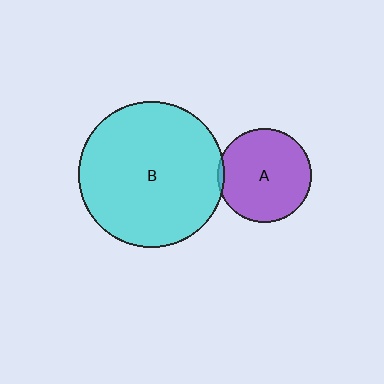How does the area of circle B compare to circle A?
Approximately 2.4 times.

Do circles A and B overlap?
Yes.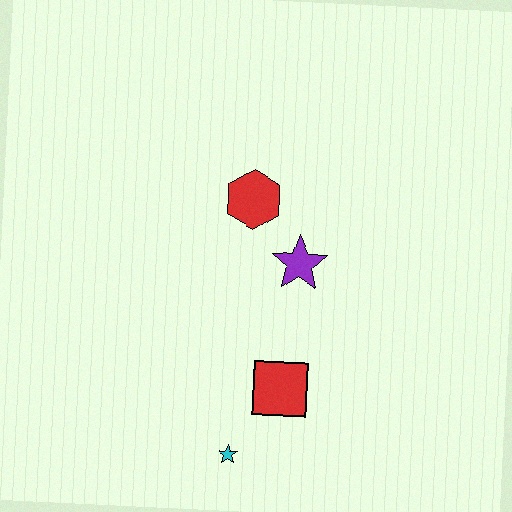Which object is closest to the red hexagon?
The purple star is closest to the red hexagon.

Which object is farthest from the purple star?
The cyan star is farthest from the purple star.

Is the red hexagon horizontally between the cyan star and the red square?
Yes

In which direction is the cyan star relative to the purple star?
The cyan star is below the purple star.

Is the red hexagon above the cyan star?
Yes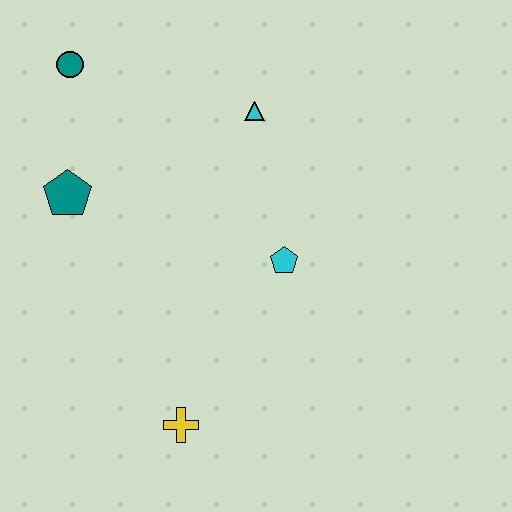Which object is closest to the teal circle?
The teal pentagon is closest to the teal circle.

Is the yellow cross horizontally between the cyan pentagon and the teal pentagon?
Yes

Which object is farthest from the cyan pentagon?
The teal circle is farthest from the cyan pentagon.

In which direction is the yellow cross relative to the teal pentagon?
The yellow cross is below the teal pentagon.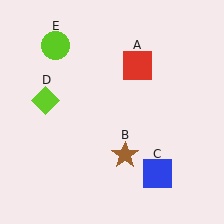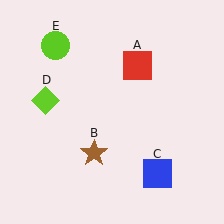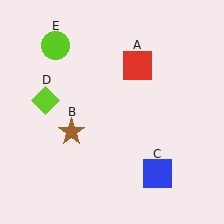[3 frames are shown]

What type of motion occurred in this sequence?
The brown star (object B) rotated clockwise around the center of the scene.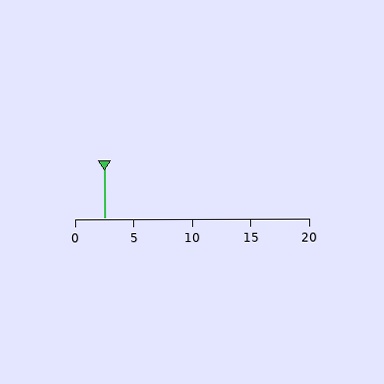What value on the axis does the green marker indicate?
The marker indicates approximately 2.5.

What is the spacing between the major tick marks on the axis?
The major ticks are spaced 5 apart.